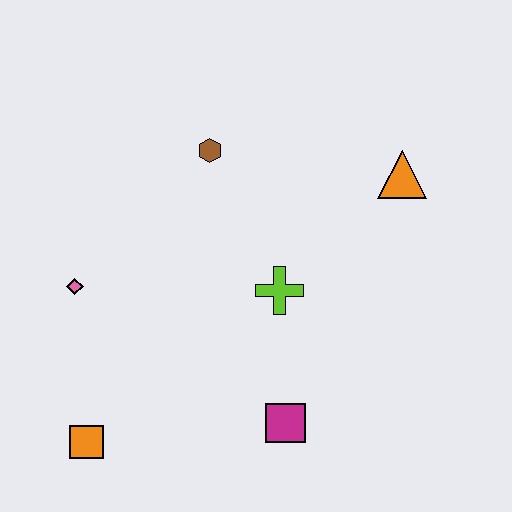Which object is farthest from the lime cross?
The orange square is farthest from the lime cross.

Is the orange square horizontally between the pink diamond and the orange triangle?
Yes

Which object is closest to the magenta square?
The lime cross is closest to the magenta square.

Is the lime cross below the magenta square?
No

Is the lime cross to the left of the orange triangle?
Yes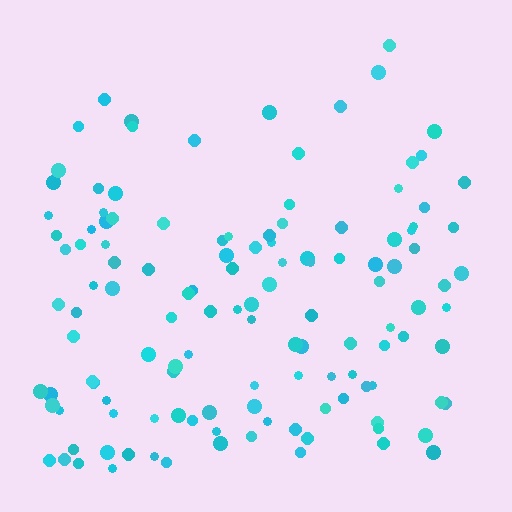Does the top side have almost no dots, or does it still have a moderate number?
Still a moderate number, just noticeably fewer than the bottom.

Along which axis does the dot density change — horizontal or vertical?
Vertical.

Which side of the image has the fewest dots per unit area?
The top.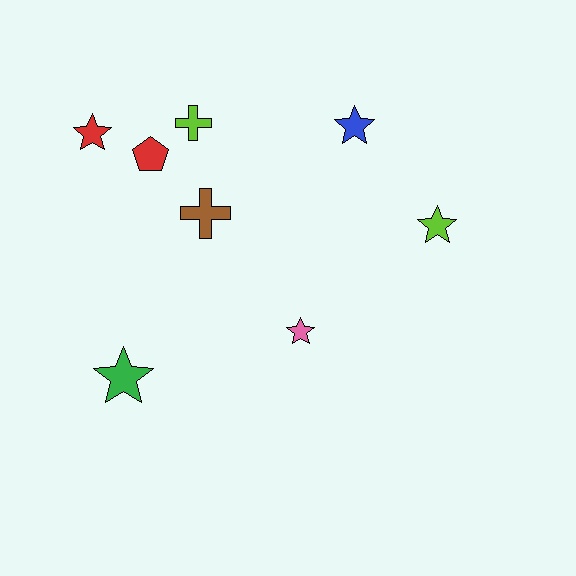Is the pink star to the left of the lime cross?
No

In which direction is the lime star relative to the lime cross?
The lime star is to the right of the lime cross.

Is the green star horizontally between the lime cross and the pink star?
No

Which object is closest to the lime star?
The blue star is closest to the lime star.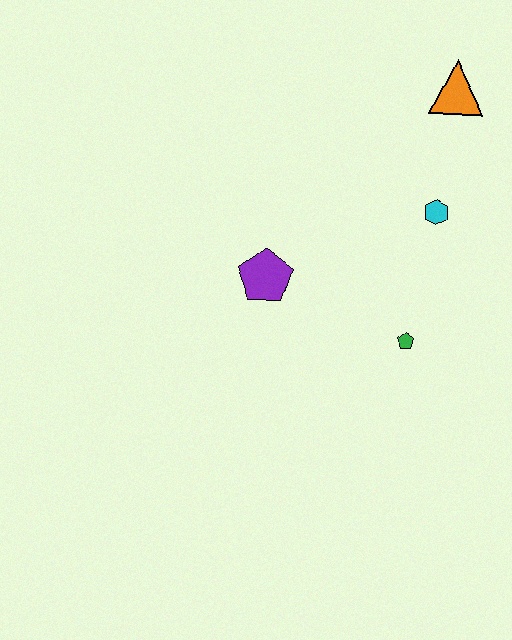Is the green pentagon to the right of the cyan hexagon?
No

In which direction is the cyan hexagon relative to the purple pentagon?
The cyan hexagon is to the right of the purple pentagon.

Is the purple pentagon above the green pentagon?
Yes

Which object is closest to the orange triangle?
The cyan hexagon is closest to the orange triangle.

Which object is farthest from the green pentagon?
The orange triangle is farthest from the green pentagon.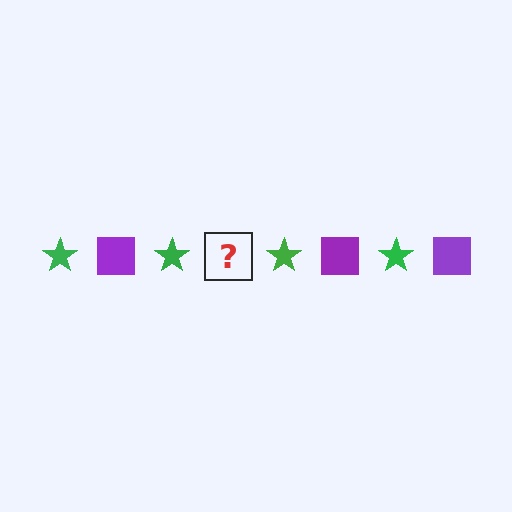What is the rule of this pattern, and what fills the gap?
The rule is that the pattern alternates between green star and purple square. The gap should be filled with a purple square.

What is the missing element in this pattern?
The missing element is a purple square.